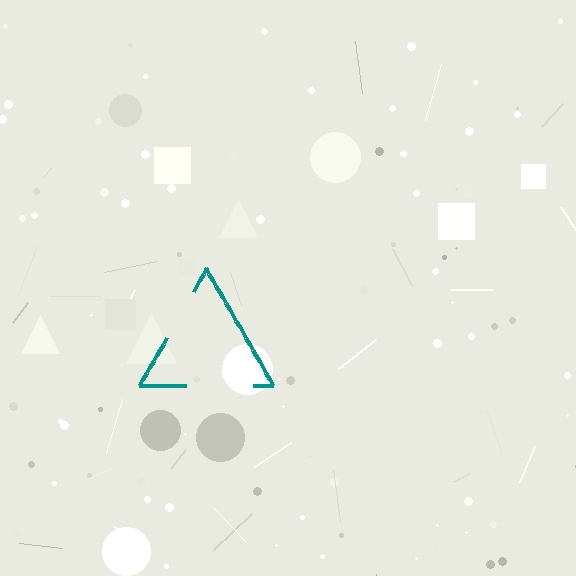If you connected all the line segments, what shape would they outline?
They would outline a triangle.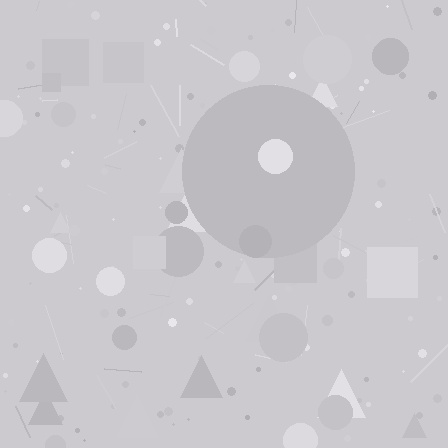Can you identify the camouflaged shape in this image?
The camouflaged shape is a circle.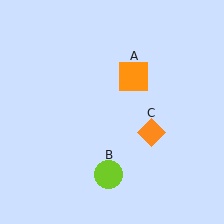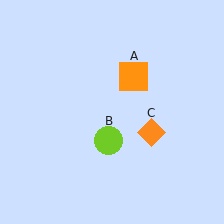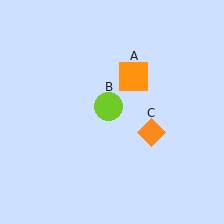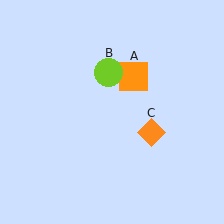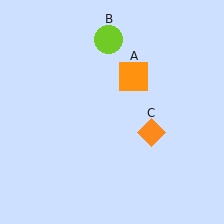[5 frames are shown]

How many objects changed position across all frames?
1 object changed position: lime circle (object B).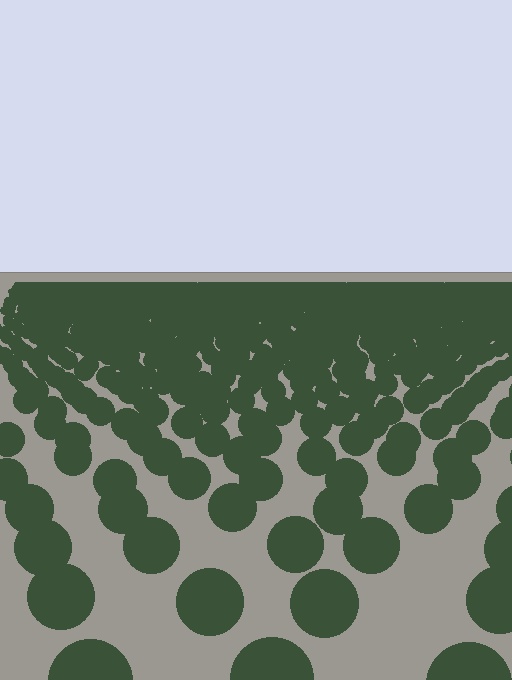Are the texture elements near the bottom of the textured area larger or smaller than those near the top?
Larger. Near the bottom, elements are closer to the viewer and appear at a bigger on-screen size.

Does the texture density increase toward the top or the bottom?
Density increases toward the top.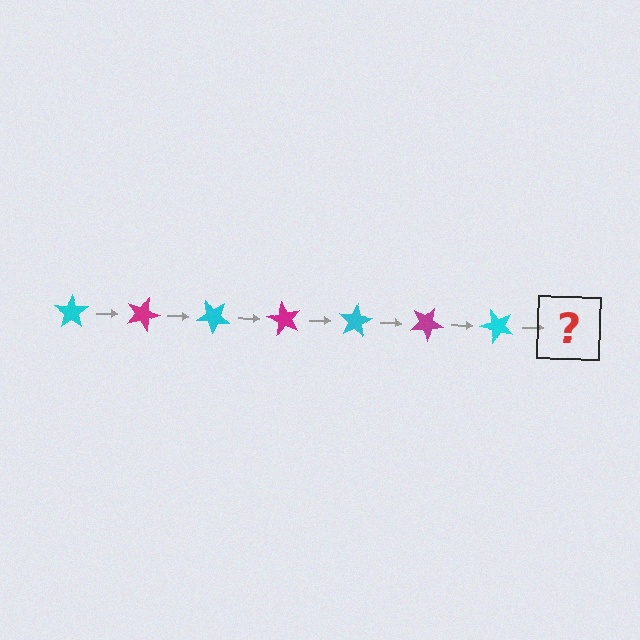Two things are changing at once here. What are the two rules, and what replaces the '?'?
The two rules are that it rotates 20 degrees each step and the color cycles through cyan and magenta. The '?' should be a magenta star, rotated 140 degrees from the start.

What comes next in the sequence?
The next element should be a magenta star, rotated 140 degrees from the start.